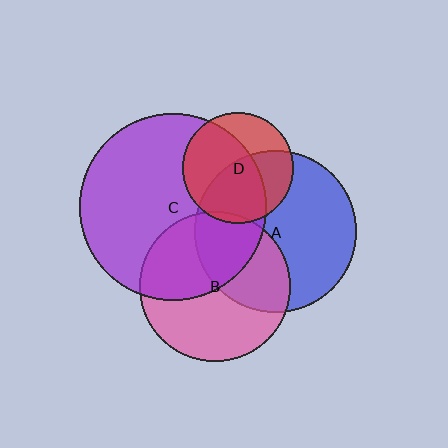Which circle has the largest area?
Circle C (purple).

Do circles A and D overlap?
Yes.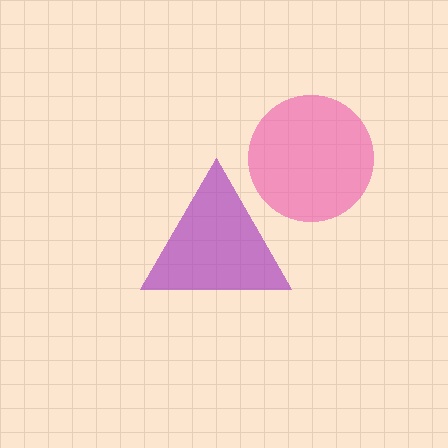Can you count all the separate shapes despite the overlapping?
Yes, there are 2 separate shapes.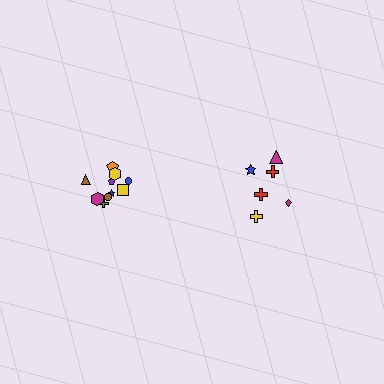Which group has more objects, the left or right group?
The left group.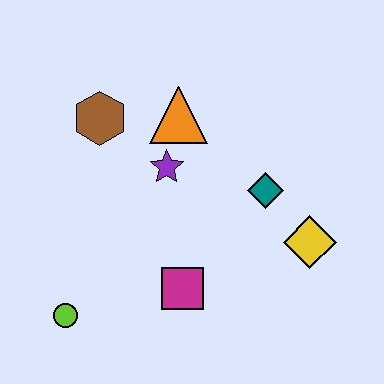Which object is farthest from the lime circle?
The yellow diamond is farthest from the lime circle.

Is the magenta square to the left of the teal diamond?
Yes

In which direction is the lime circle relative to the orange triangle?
The lime circle is below the orange triangle.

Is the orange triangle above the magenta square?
Yes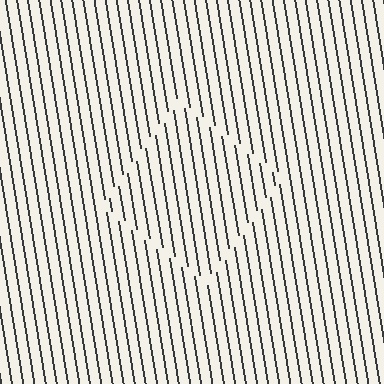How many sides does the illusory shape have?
4 sides — the line-ends trace a square.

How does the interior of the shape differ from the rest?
The interior of the shape contains the same grating, shifted by half a period — the contour is defined by the phase discontinuity where line-ends from the inner and outer gratings abut.